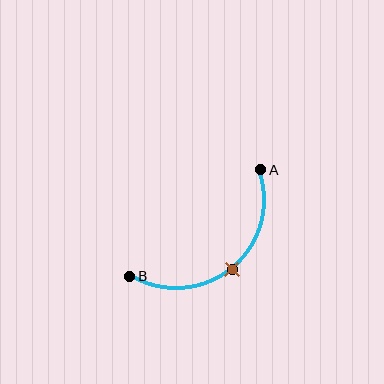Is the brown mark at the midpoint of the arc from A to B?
Yes. The brown mark lies on the arc at equal arc-length from both A and B — it is the arc midpoint.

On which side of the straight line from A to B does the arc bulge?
The arc bulges below and to the right of the straight line connecting A and B.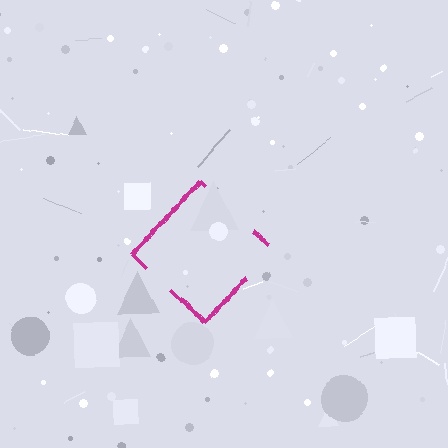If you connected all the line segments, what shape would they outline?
They would outline a diamond.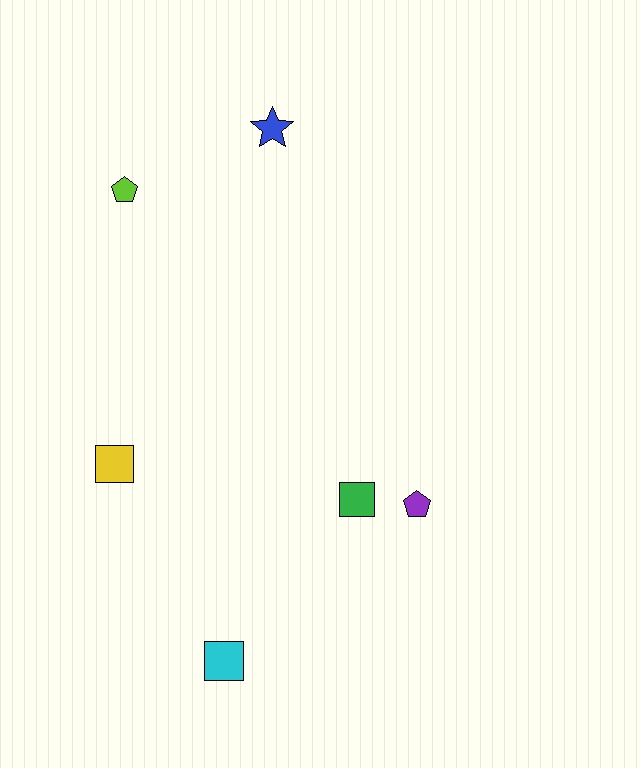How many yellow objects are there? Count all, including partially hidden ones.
There is 1 yellow object.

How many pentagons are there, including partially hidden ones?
There are 2 pentagons.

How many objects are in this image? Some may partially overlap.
There are 6 objects.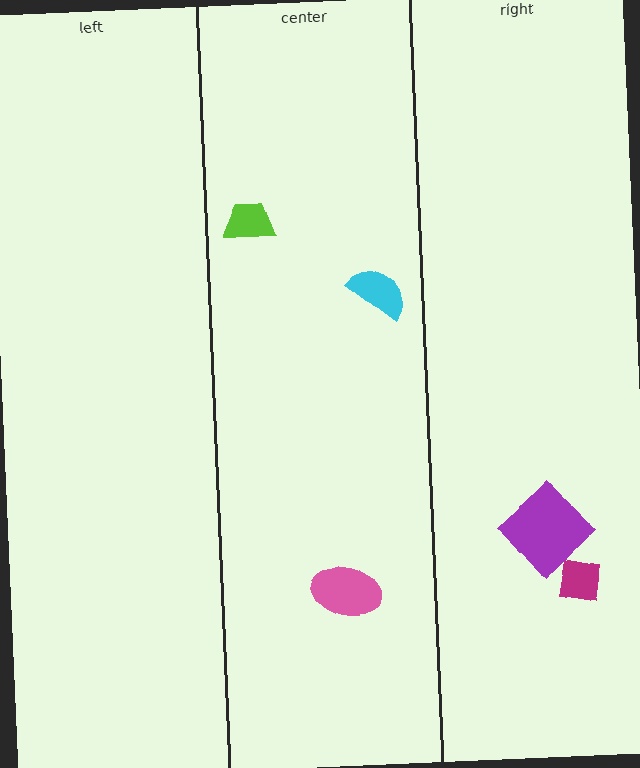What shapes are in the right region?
The purple diamond, the magenta square.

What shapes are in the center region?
The cyan semicircle, the lime trapezoid, the pink ellipse.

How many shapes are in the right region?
2.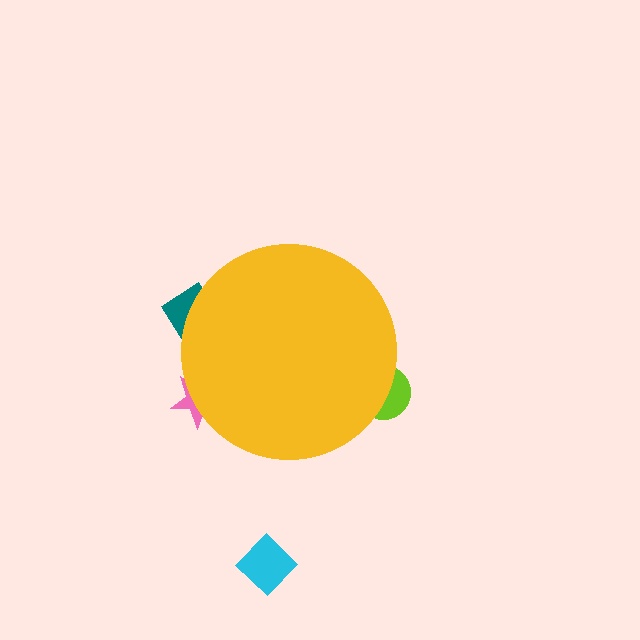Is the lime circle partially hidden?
Yes, the lime circle is partially hidden behind the yellow circle.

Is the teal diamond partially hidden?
Yes, the teal diamond is partially hidden behind the yellow circle.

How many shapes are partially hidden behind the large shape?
3 shapes are partially hidden.